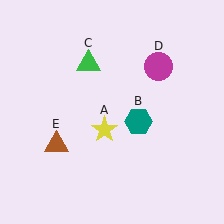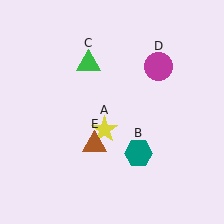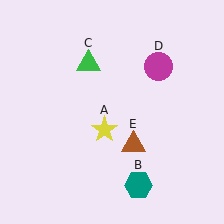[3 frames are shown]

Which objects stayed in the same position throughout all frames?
Yellow star (object A) and green triangle (object C) and magenta circle (object D) remained stationary.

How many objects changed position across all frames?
2 objects changed position: teal hexagon (object B), brown triangle (object E).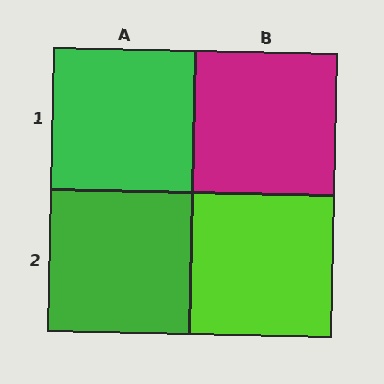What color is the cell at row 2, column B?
Lime.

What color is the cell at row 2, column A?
Green.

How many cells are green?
2 cells are green.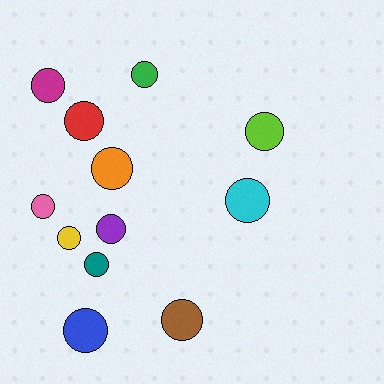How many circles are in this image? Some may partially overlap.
There are 12 circles.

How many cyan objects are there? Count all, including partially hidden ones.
There is 1 cyan object.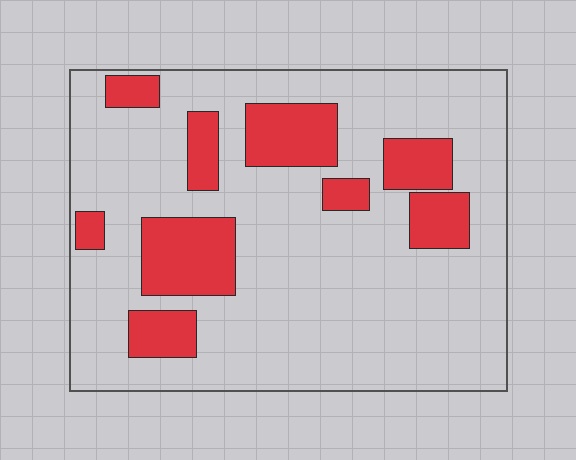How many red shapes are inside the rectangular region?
9.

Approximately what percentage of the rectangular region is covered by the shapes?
Approximately 20%.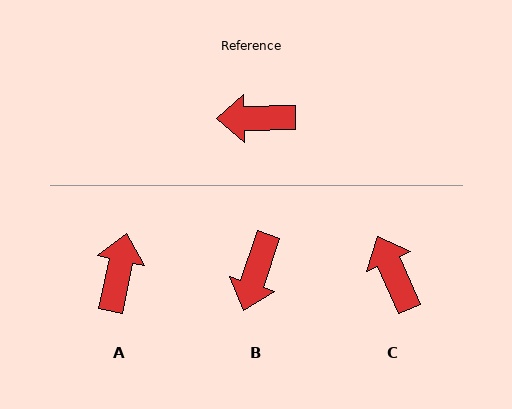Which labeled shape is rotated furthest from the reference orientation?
A, about 103 degrees away.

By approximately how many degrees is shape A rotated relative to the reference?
Approximately 103 degrees clockwise.